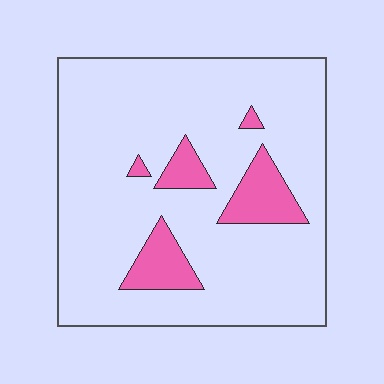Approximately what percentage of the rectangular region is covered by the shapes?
Approximately 15%.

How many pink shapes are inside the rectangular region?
5.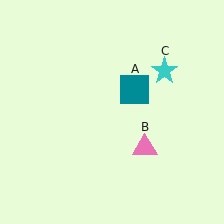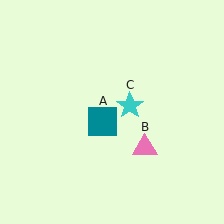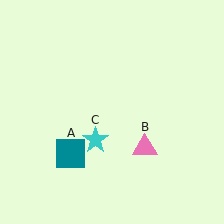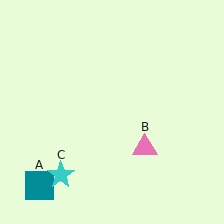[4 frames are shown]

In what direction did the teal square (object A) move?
The teal square (object A) moved down and to the left.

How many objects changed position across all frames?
2 objects changed position: teal square (object A), cyan star (object C).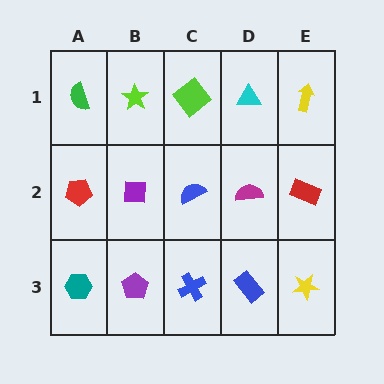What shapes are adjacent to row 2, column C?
A lime diamond (row 1, column C), a blue cross (row 3, column C), a purple square (row 2, column B), a magenta semicircle (row 2, column D).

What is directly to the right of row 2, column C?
A magenta semicircle.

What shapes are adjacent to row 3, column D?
A magenta semicircle (row 2, column D), a blue cross (row 3, column C), a yellow star (row 3, column E).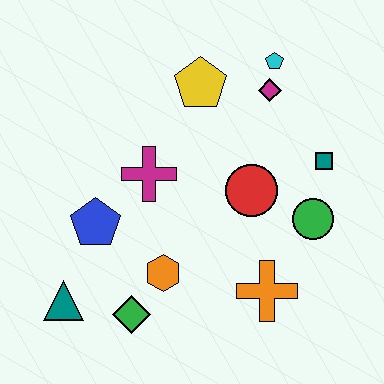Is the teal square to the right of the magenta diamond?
Yes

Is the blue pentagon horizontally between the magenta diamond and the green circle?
No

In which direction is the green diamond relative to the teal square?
The green diamond is to the left of the teal square.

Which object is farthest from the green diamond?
The cyan pentagon is farthest from the green diamond.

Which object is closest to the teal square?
The green circle is closest to the teal square.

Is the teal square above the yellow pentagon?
No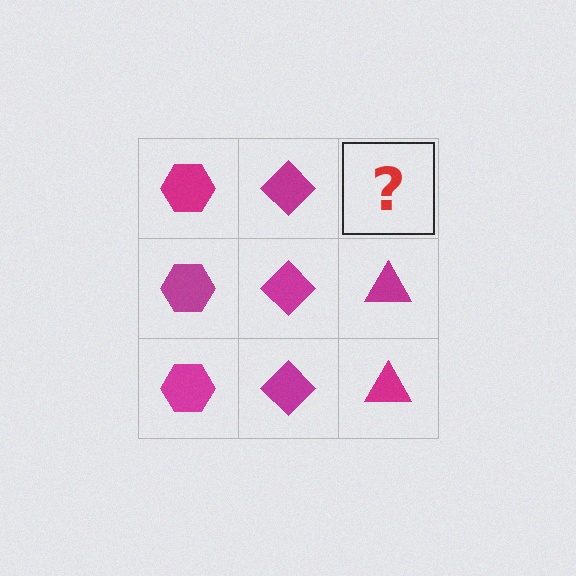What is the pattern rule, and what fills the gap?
The rule is that each column has a consistent shape. The gap should be filled with a magenta triangle.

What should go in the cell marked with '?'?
The missing cell should contain a magenta triangle.